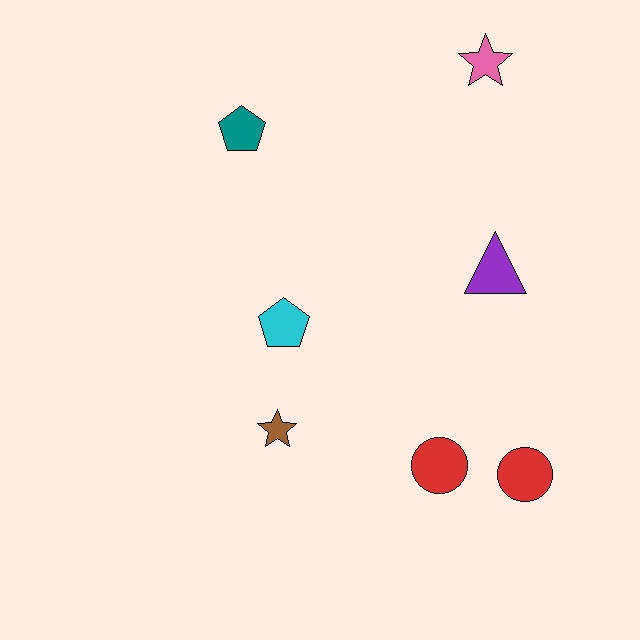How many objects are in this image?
There are 7 objects.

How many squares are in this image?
There are no squares.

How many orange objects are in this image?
There are no orange objects.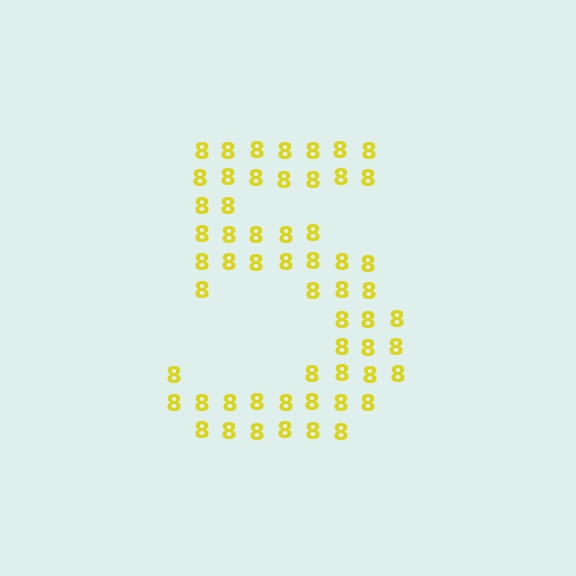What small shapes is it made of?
It is made of small digit 8's.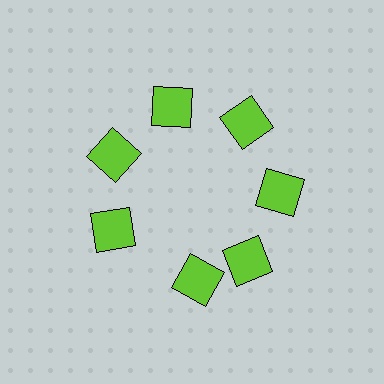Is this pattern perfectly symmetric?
No. The 7 lime squares are arranged in a ring, but one element near the 6 o'clock position is rotated out of alignment along the ring, breaking the 7-fold rotational symmetry.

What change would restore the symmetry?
The symmetry would be restored by rotating it back into even spacing with its neighbors so that all 7 squares sit at equal angles and equal distance from the center.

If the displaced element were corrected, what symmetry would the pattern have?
It would have 7-fold rotational symmetry — the pattern would map onto itself every 51 degrees.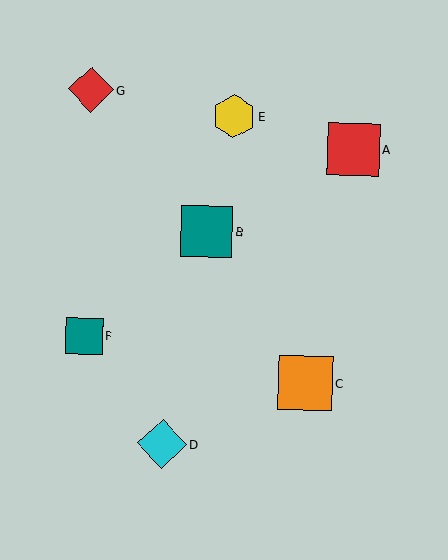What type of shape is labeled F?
Shape F is a teal square.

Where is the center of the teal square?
The center of the teal square is at (84, 336).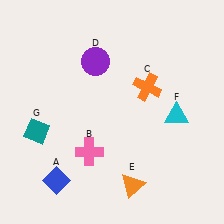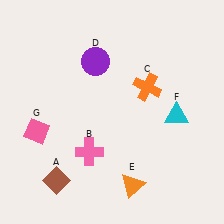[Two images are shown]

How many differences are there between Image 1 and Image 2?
There are 2 differences between the two images.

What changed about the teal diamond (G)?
In Image 1, G is teal. In Image 2, it changed to pink.